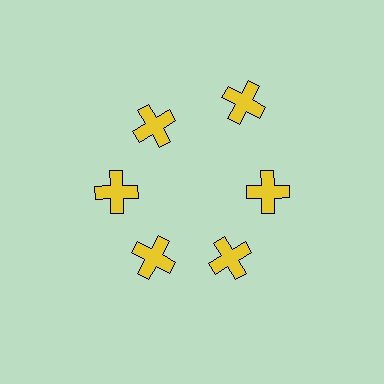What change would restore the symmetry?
The symmetry would be restored by moving it inward, back onto the ring so that all 6 crosses sit at equal angles and equal distance from the center.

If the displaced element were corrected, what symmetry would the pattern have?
It would have 6-fold rotational symmetry — the pattern would map onto itself every 60 degrees.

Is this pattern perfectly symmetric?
No. The 6 yellow crosses are arranged in a ring, but one element near the 1 o'clock position is pushed outward from the center, breaking the 6-fold rotational symmetry.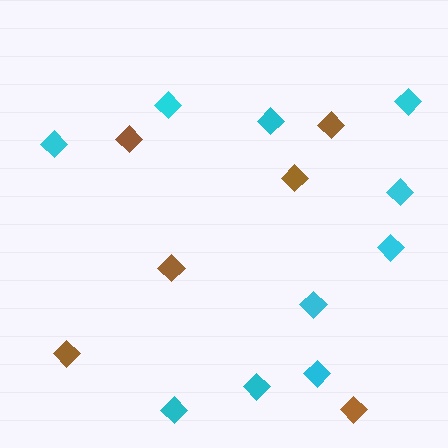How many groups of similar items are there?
There are 2 groups: one group of brown diamonds (6) and one group of cyan diamonds (10).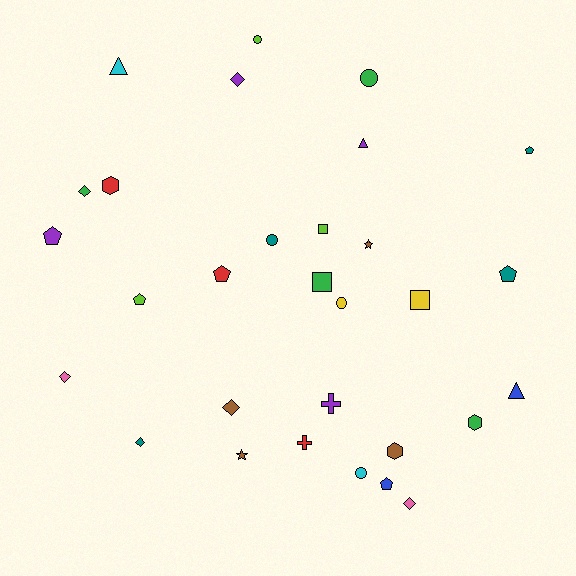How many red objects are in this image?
There are 3 red objects.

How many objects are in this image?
There are 30 objects.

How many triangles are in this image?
There are 3 triangles.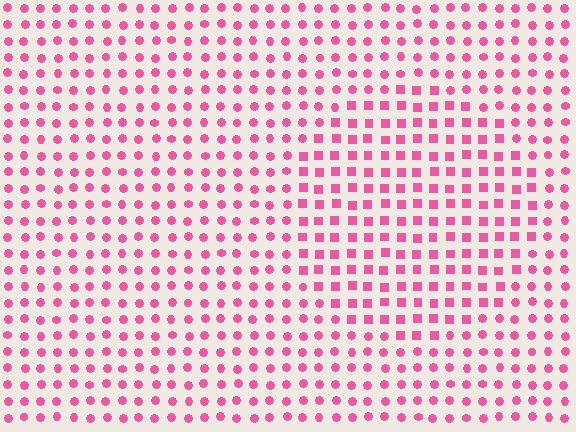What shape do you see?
I see a circle.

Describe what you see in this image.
The image is filled with small pink elements arranged in a uniform grid. A circle-shaped region contains squares, while the surrounding area contains circles. The boundary is defined purely by the change in element shape.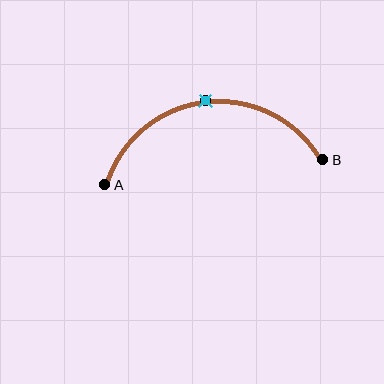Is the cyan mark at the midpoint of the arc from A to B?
Yes. The cyan mark lies on the arc at equal arc-length from both A and B — it is the arc midpoint.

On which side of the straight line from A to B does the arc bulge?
The arc bulges above the straight line connecting A and B.